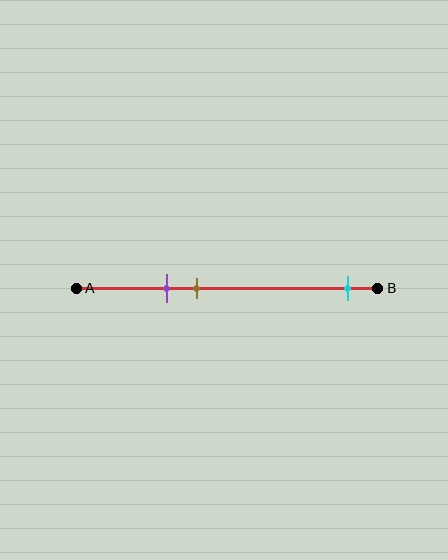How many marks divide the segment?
There are 3 marks dividing the segment.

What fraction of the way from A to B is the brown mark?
The brown mark is approximately 40% (0.4) of the way from A to B.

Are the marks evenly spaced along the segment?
No, the marks are not evenly spaced.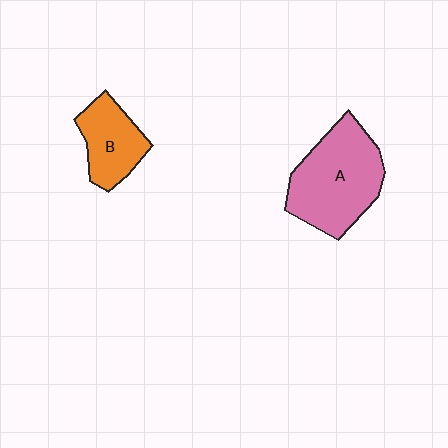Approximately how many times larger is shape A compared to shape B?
Approximately 1.8 times.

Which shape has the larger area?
Shape A (pink).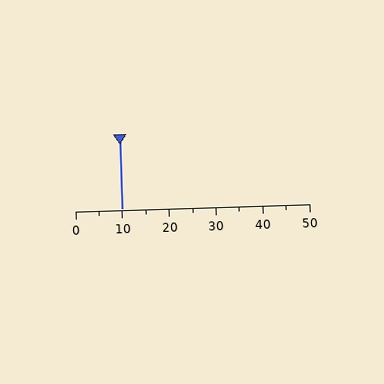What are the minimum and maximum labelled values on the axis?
The axis runs from 0 to 50.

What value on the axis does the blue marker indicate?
The marker indicates approximately 10.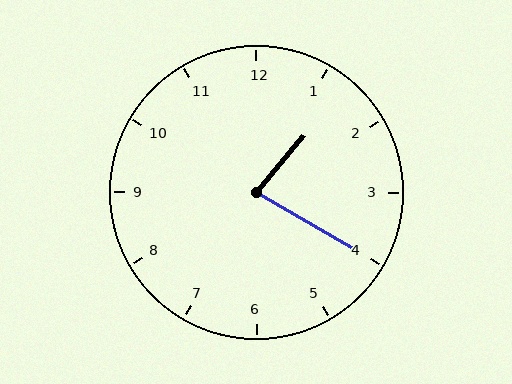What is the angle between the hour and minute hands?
Approximately 80 degrees.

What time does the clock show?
1:20.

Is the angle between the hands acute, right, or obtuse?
It is acute.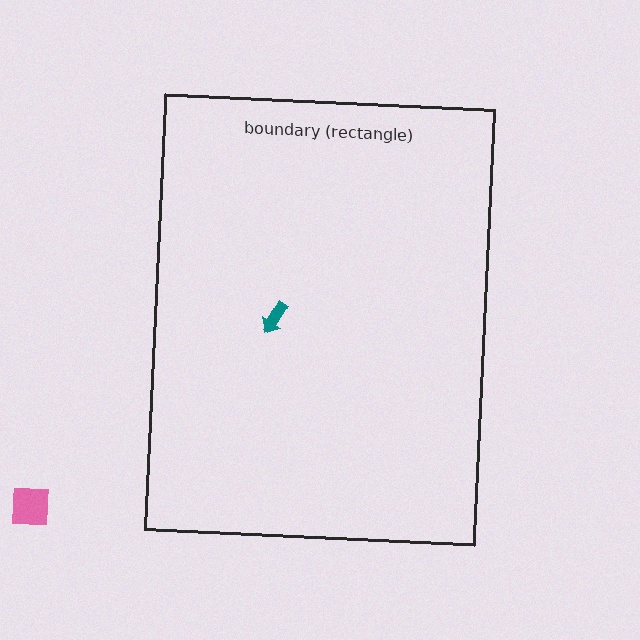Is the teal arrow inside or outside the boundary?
Inside.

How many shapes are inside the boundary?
1 inside, 1 outside.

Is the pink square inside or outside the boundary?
Outside.